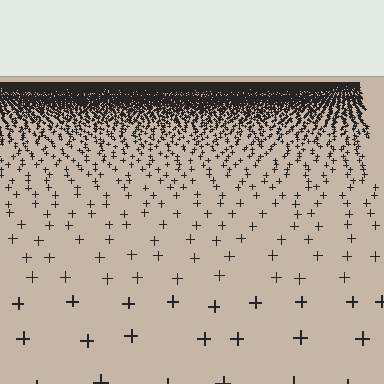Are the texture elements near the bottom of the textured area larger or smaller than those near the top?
Larger. Near the bottom, elements are closer to the viewer and appear at a bigger on-screen size.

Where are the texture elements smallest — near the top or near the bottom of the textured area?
Near the top.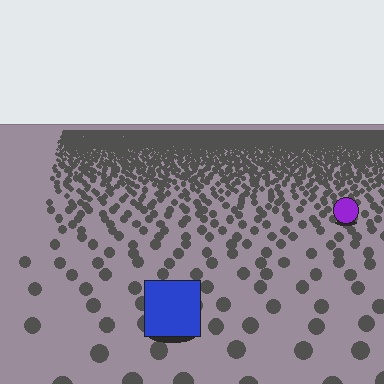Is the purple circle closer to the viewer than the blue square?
No. The blue square is closer — you can tell from the texture gradient: the ground texture is coarser near it.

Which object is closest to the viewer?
The blue square is closest. The texture marks near it are larger and more spread out.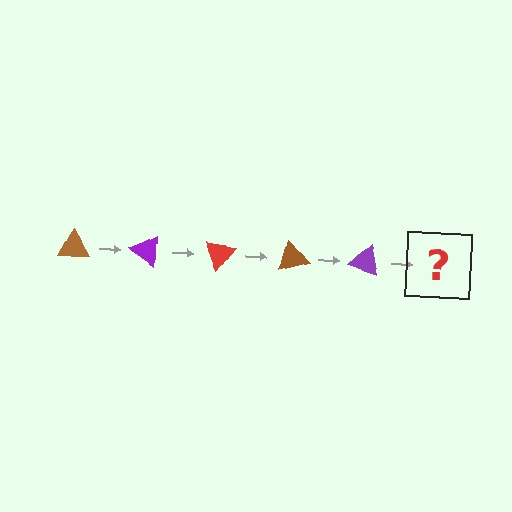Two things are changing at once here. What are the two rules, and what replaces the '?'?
The two rules are that it rotates 35 degrees each step and the color cycles through brown, purple, and red. The '?' should be a red triangle, rotated 175 degrees from the start.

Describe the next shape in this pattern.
It should be a red triangle, rotated 175 degrees from the start.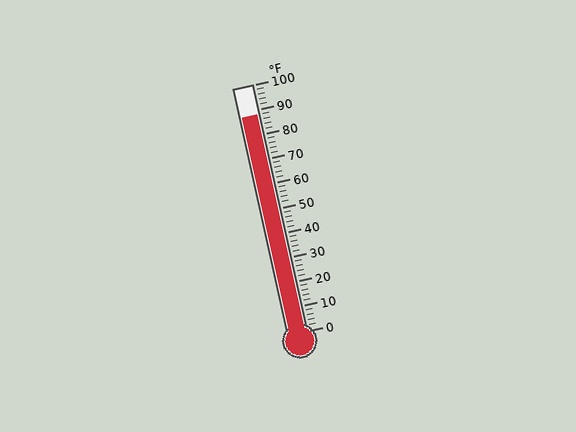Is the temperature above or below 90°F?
The temperature is below 90°F.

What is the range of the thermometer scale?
The thermometer scale ranges from 0°F to 100°F.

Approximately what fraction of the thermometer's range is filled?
The thermometer is filled to approximately 90% of its range.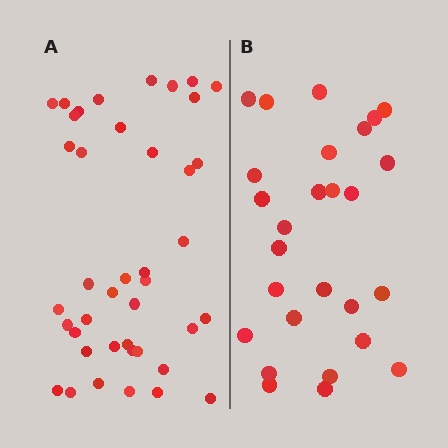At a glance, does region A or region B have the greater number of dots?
Region A (the left region) has more dots.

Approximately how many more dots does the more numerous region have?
Region A has approximately 15 more dots than region B.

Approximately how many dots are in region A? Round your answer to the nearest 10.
About 40 dots. (The exact count is 41, which rounds to 40.)